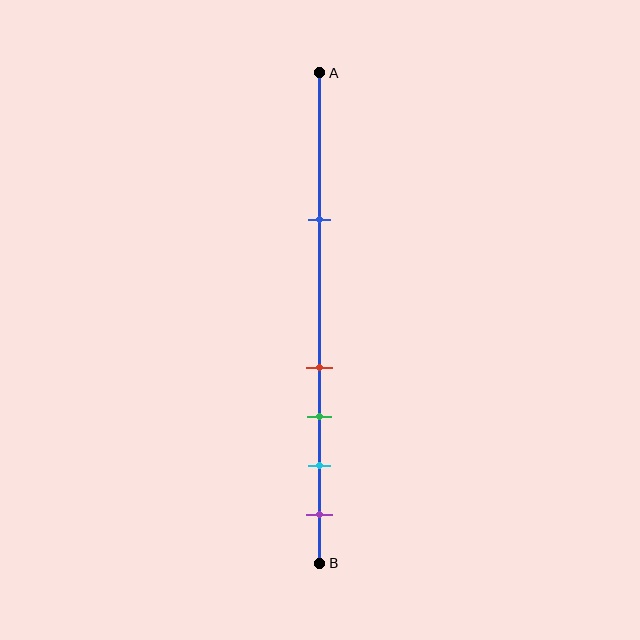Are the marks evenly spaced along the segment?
No, the marks are not evenly spaced.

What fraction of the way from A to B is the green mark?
The green mark is approximately 70% (0.7) of the way from A to B.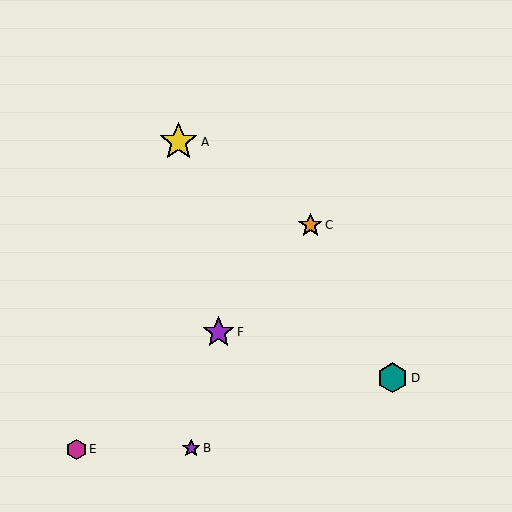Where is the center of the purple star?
The center of the purple star is at (191, 448).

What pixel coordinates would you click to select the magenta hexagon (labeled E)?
Click at (76, 449) to select the magenta hexagon E.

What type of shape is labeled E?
Shape E is a magenta hexagon.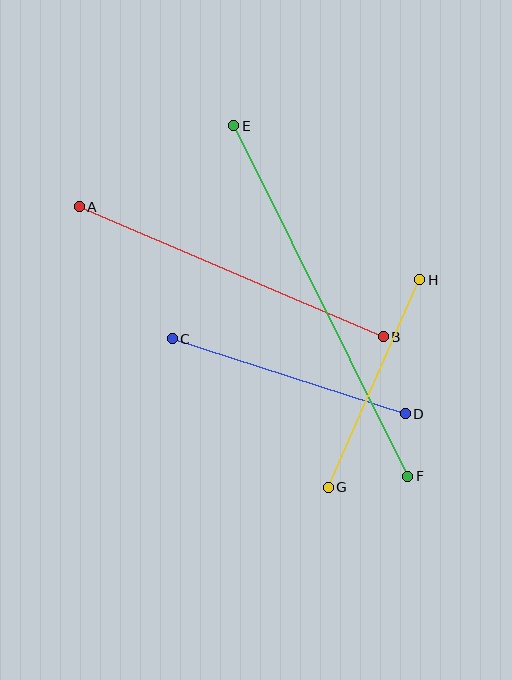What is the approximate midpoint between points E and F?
The midpoint is at approximately (321, 301) pixels.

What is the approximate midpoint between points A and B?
The midpoint is at approximately (231, 272) pixels.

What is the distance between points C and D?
The distance is approximately 245 pixels.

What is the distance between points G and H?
The distance is approximately 227 pixels.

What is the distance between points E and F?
The distance is approximately 391 pixels.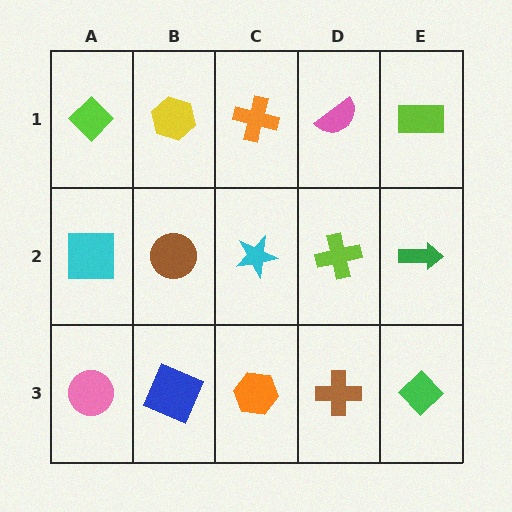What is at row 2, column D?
A lime cross.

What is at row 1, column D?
A pink semicircle.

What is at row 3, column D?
A brown cross.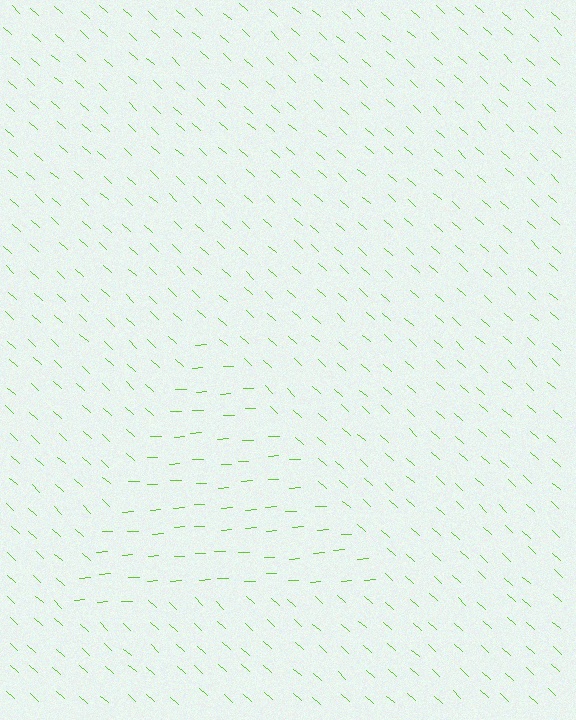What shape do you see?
I see a triangle.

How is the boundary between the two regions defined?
The boundary is defined purely by a change in line orientation (approximately 45 degrees difference). All lines are the same color and thickness.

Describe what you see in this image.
The image is filled with small lime line segments. A triangle region in the image has lines oriented differently from the surrounding lines, creating a visible texture boundary.